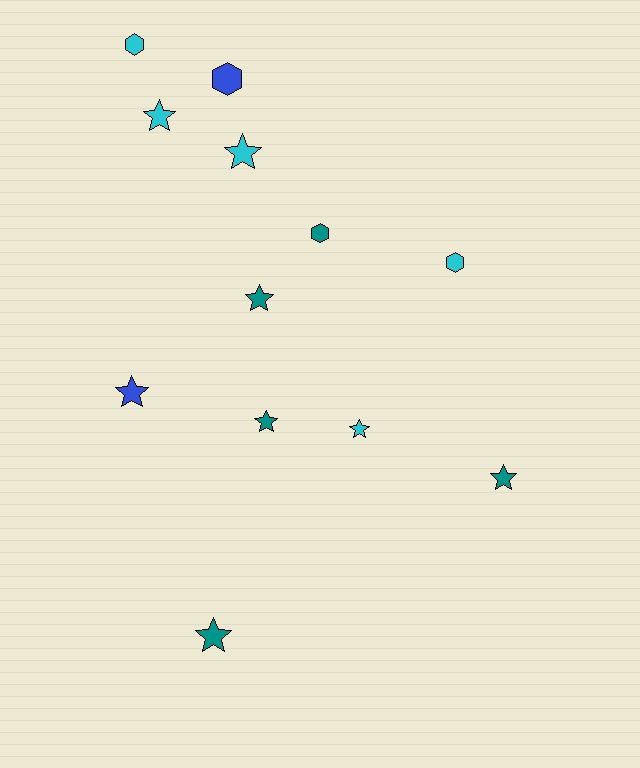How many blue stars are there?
There is 1 blue star.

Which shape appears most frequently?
Star, with 8 objects.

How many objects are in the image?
There are 12 objects.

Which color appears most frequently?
Teal, with 5 objects.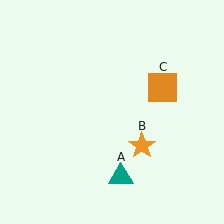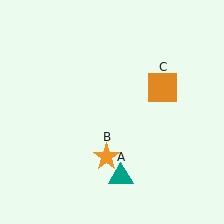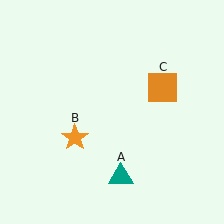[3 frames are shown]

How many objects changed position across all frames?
1 object changed position: orange star (object B).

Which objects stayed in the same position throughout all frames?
Teal triangle (object A) and orange square (object C) remained stationary.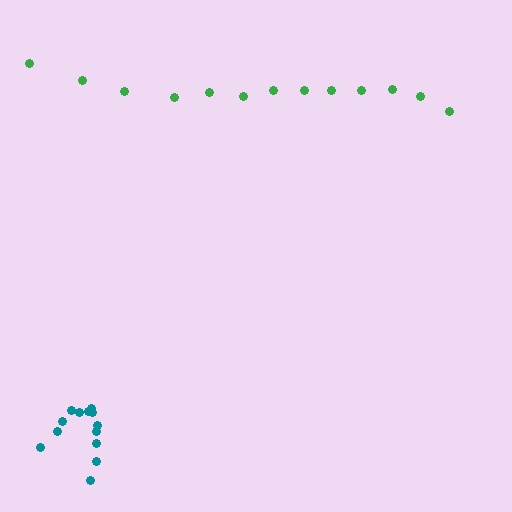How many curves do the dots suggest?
There are 2 distinct paths.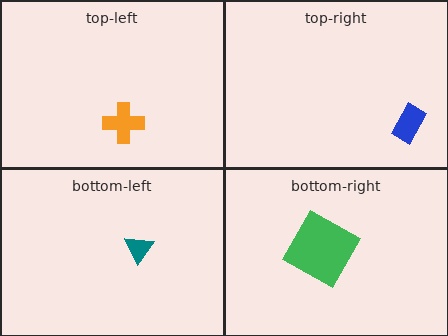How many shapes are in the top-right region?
1.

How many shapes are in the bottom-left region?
1.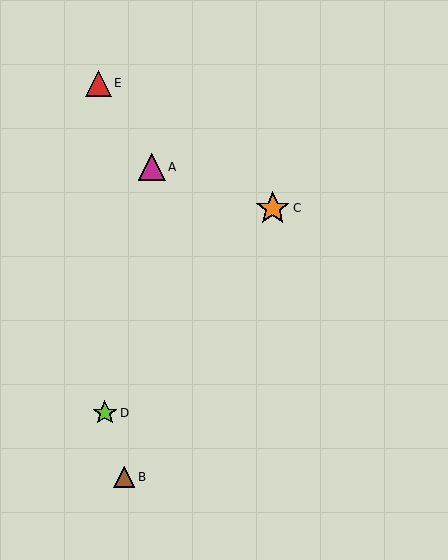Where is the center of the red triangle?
The center of the red triangle is at (98, 83).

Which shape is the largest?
The orange star (labeled C) is the largest.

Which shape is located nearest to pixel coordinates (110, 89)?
The red triangle (labeled E) at (98, 83) is nearest to that location.